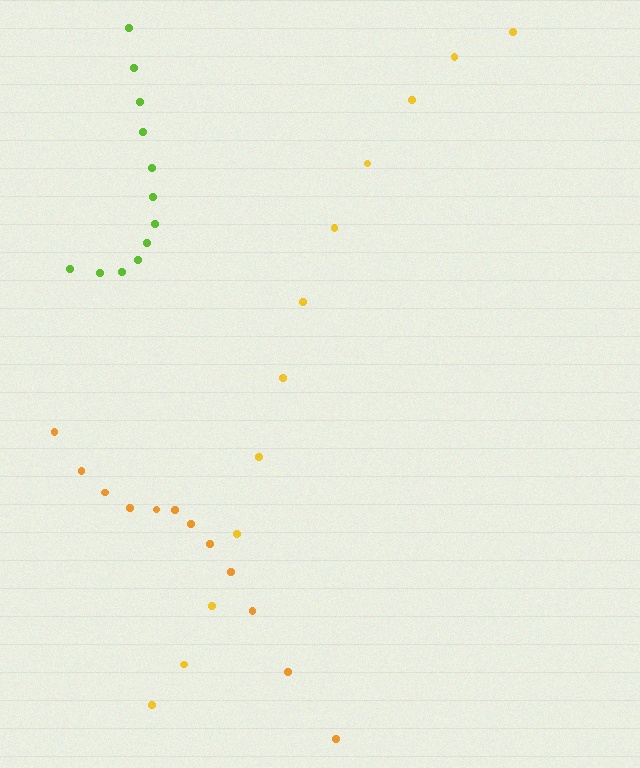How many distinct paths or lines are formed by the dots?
There are 3 distinct paths.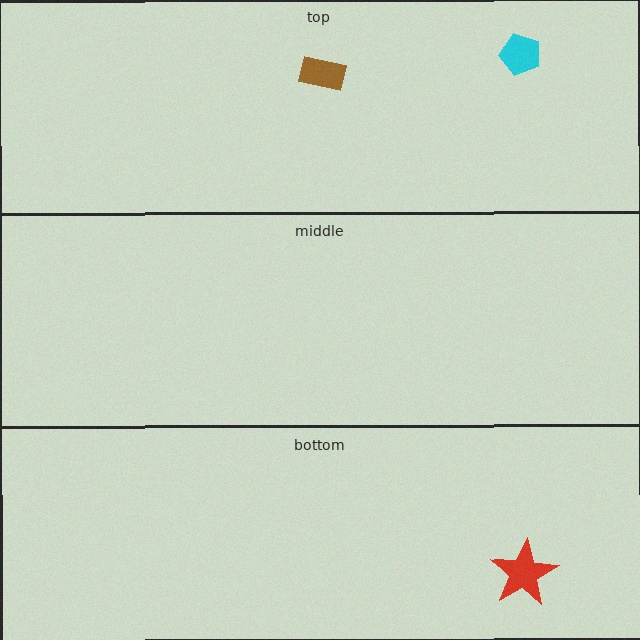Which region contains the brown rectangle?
The top region.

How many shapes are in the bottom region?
1.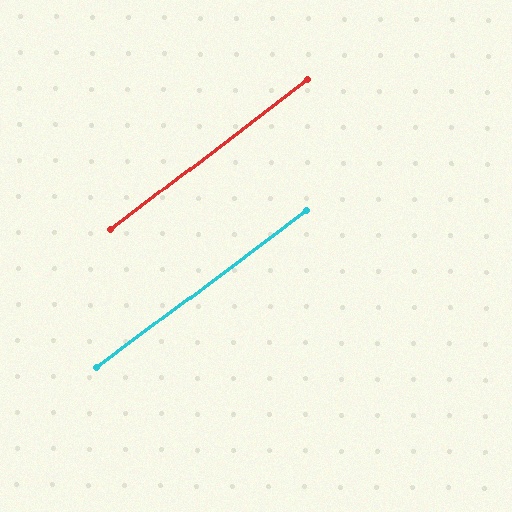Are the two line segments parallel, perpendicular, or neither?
Parallel — their directions differ by only 0.3°.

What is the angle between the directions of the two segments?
Approximately 0 degrees.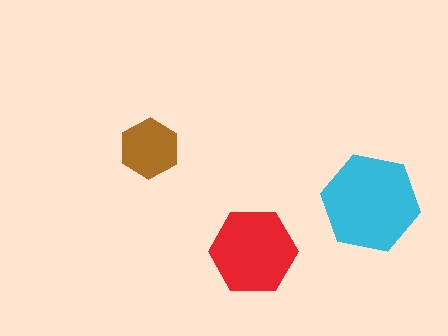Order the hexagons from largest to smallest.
the cyan one, the red one, the brown one.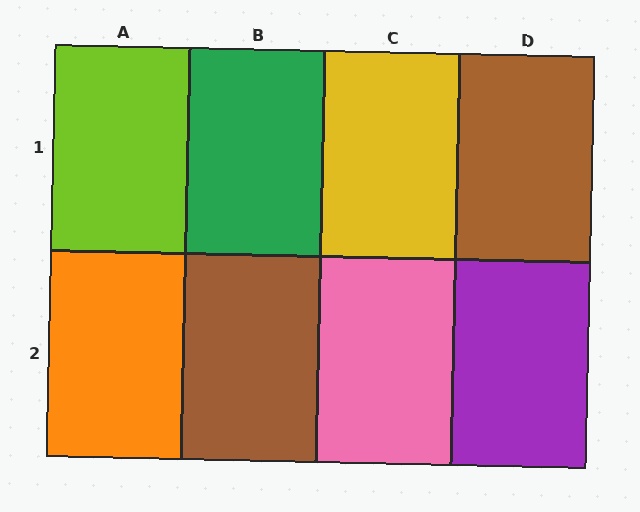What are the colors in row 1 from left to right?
Lime, green, yellow, brown.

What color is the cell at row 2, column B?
Brown.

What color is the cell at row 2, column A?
Orange.